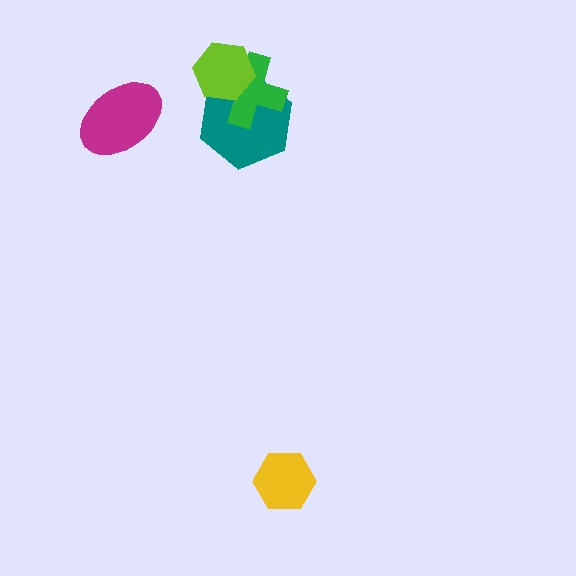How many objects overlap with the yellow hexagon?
0 objects overlap with the yellow hexagon.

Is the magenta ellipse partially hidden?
No, no other shape covers it.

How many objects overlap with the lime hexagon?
2 objects overlap with the lime hexagon.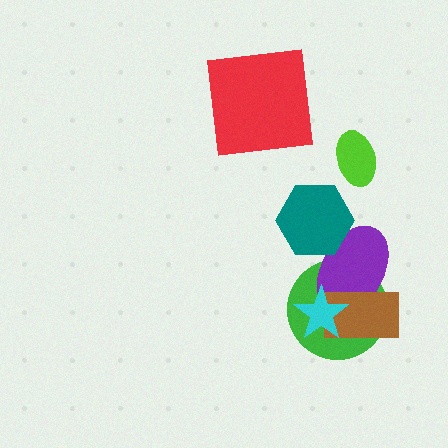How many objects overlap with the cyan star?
3 objects overlap with the cyan star.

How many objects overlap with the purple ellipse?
4 objects overlap with the purple ellipse.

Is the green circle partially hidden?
Yes, it is partially covered by another shape.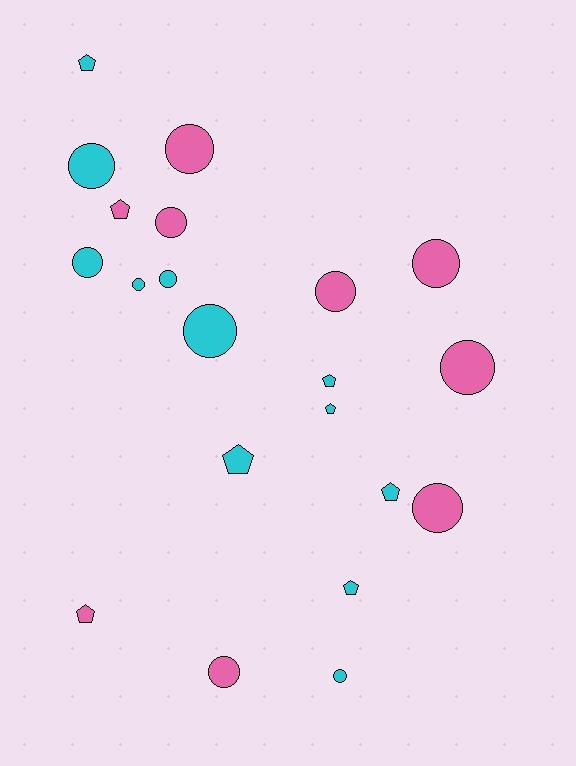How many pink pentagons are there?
There are 2 pink pentagons.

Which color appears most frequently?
Cyan, with 12 objects.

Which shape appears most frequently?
Circle, with 13 objects.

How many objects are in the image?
There are 21 objects.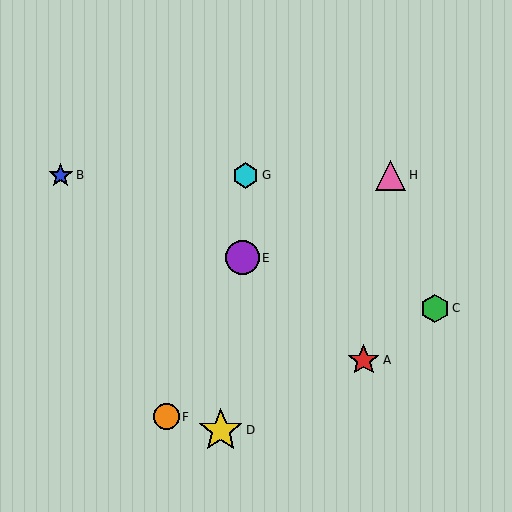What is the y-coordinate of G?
Object G is at y≈175.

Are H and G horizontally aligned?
Yes, both are at y≈175.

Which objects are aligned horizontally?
Objects B, G, H are aligned horizontally.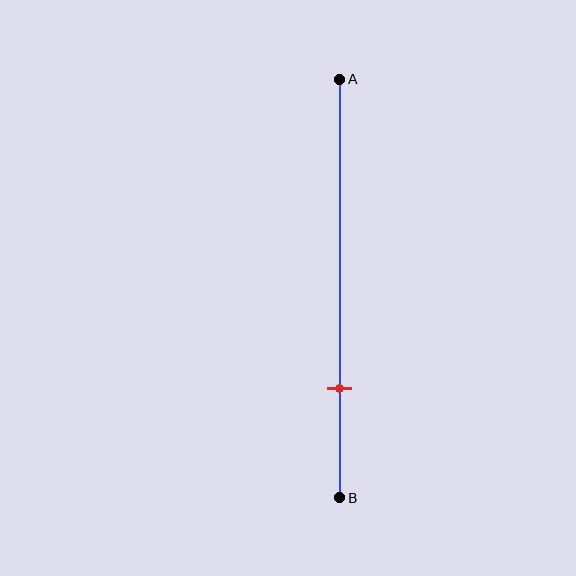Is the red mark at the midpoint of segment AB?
No, the mark is at about 75% from A, not at the 50% midpoint.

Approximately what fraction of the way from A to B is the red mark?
The red mark is approximately 75% of the way from A to B.